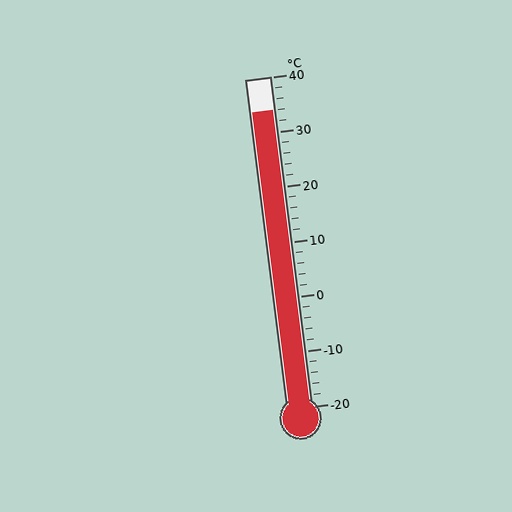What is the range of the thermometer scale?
The thermometer scale ranges from -20°C to 40°C.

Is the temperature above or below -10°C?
The temperature is above -10°C.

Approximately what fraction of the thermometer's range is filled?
The thermometer is filled to approximately 90% of its range.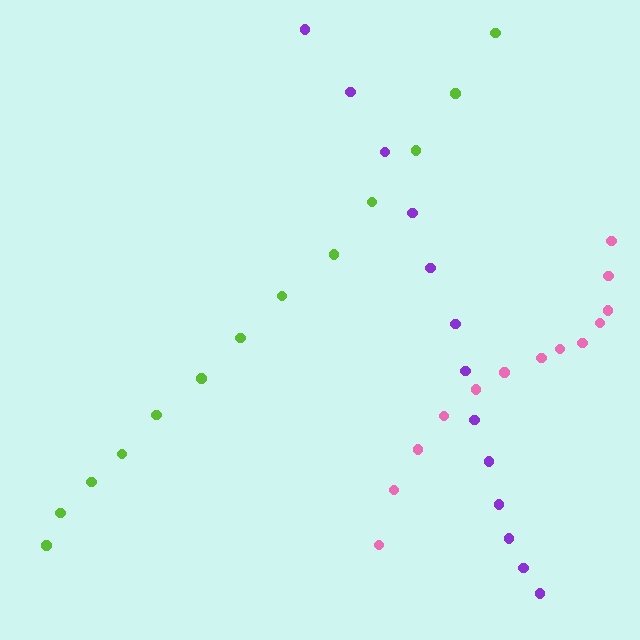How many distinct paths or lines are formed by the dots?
There are 3 distinct paths.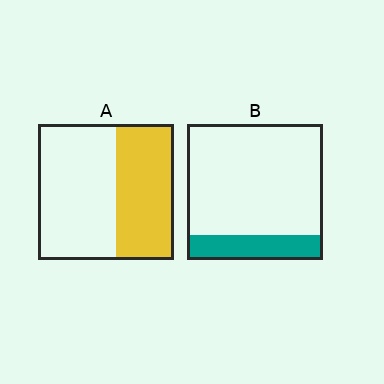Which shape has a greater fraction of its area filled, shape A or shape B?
Shape A.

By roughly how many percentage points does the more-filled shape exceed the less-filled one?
By roughly 25 percentage points (A over B).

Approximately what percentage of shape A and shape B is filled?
A is approximately 45% and B is approximately 20%.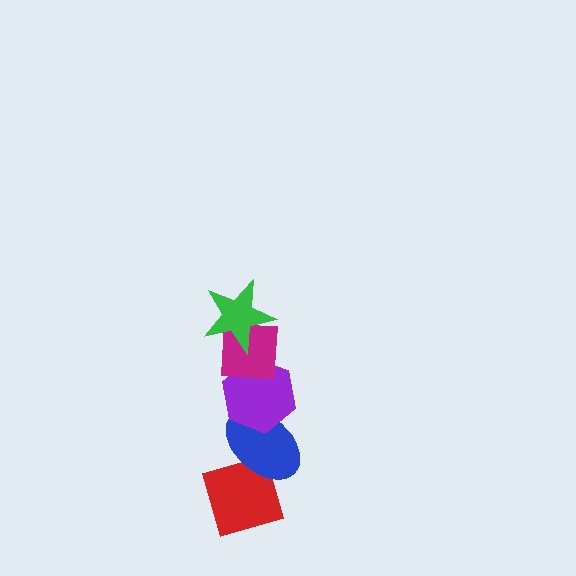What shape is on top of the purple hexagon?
The magenta square is on top of the purple hexagon.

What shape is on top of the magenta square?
The green star is on top of the magenta square.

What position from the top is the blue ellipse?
The blue ellipse is 4th from the top.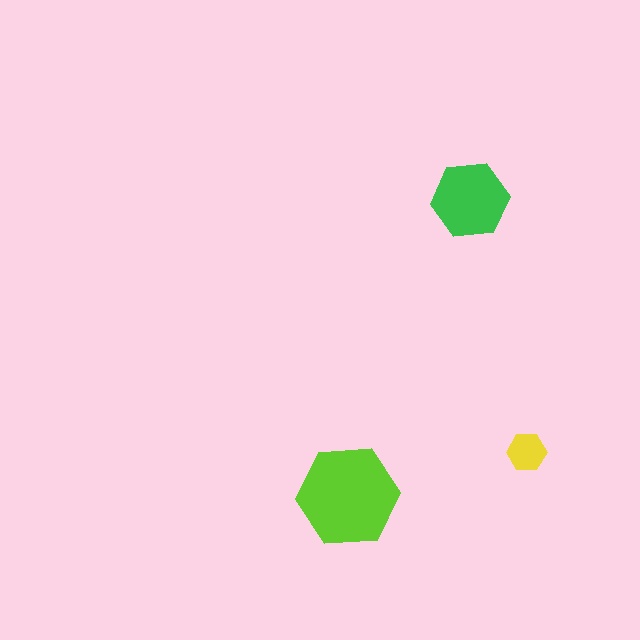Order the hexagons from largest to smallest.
the lime one, the green one, the yellow one.